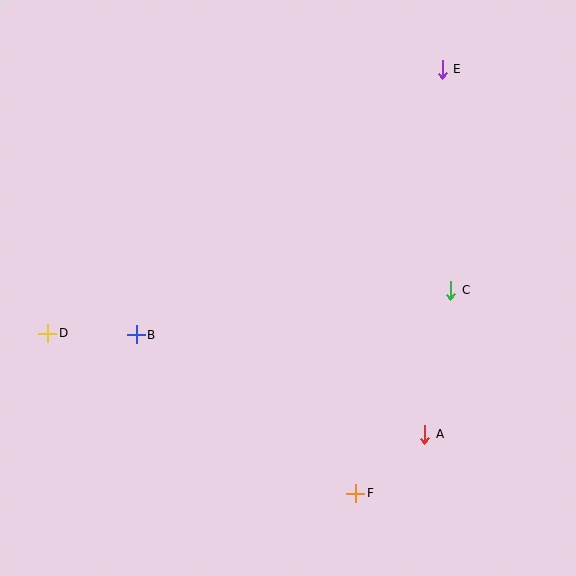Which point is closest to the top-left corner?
Point D is closest to the top-left corner.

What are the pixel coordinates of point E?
Point E is at (442, 69).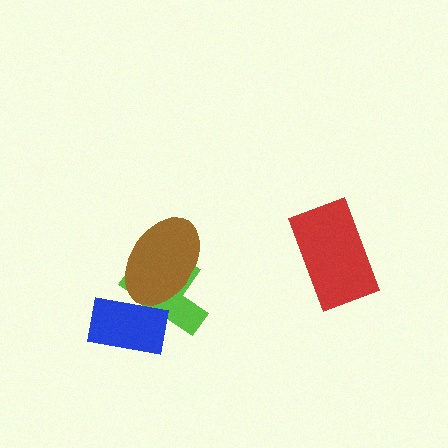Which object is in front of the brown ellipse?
The blue rectangle is in front of the brown ellipse.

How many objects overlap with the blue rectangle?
2 objects overlap with the blue rectangle.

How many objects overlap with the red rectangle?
0 objects overlap with the red rectangle.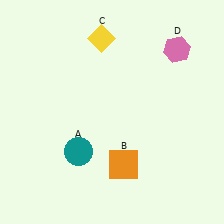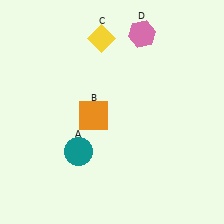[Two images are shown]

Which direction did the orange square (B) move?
The orange square (B) moved up.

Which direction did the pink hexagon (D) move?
The pink hexagon (D) moved left.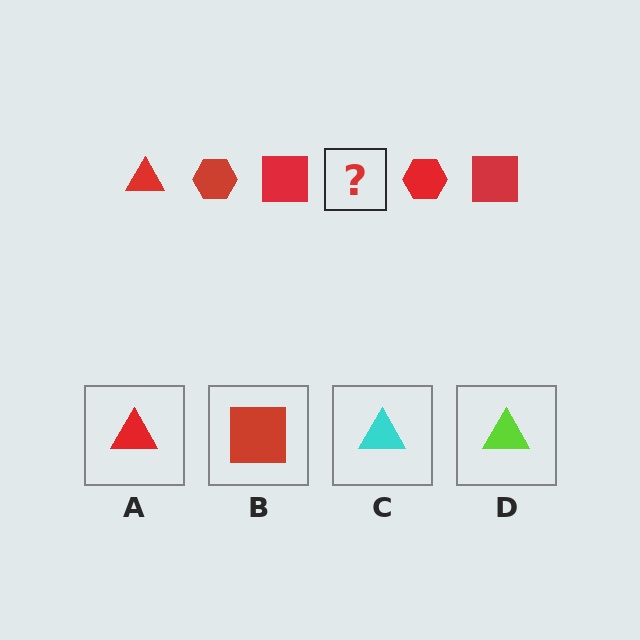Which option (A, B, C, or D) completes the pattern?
A.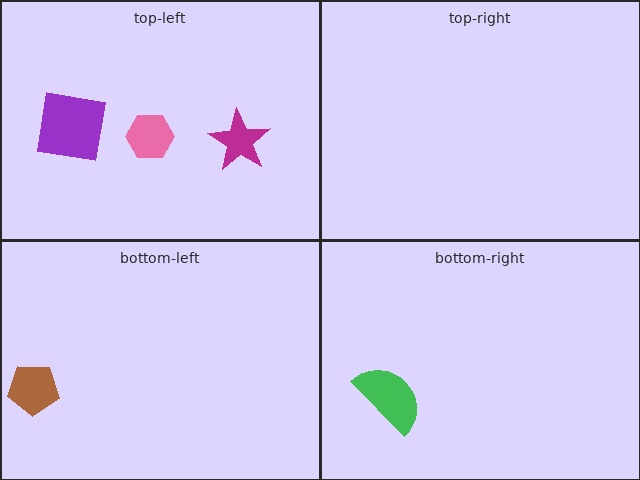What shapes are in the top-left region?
The pink hexagon, the purple square, the magenta star.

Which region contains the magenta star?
The top-left region.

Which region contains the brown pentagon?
The bottom-left region.